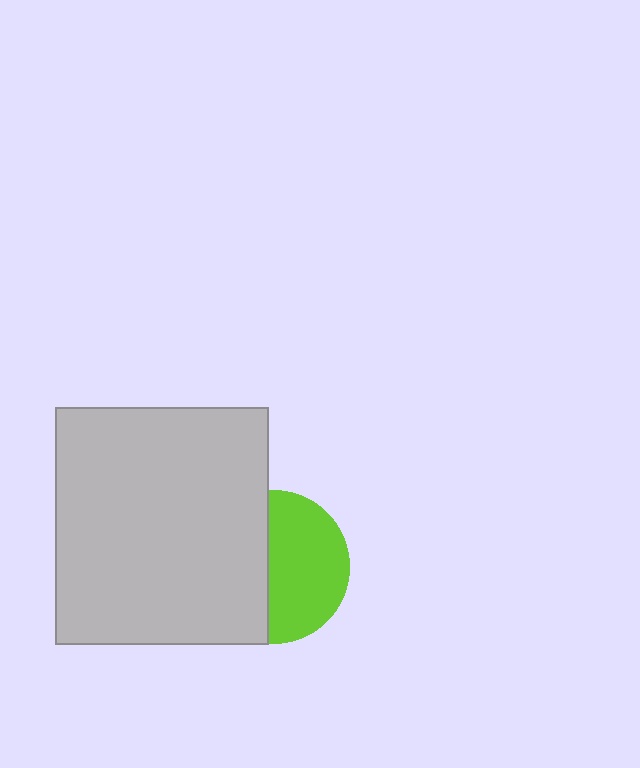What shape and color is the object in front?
The object in front is a light gray rectangle.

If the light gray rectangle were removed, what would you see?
You would see the complete lime circle.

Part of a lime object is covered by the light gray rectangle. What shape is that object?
It is a circle.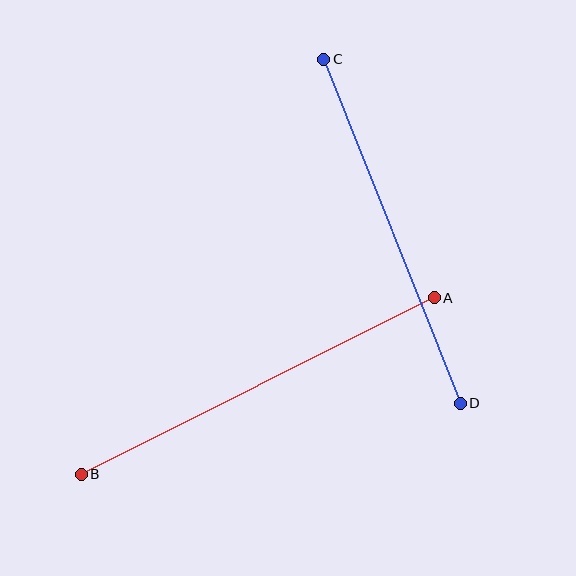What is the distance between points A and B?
The distance is approximately 395 pixels.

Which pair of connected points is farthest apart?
Points A and B are farthest apart.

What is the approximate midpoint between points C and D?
The midpoint is at approximately (392, 231) pixels.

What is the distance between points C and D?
The distance is approximately 370 pixels.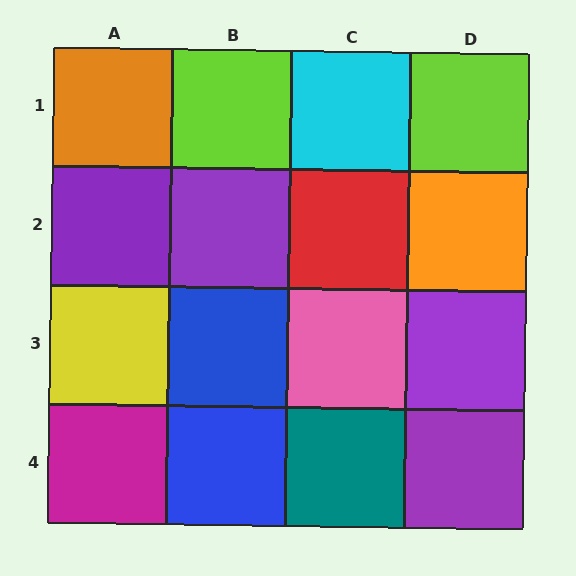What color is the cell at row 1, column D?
Lime.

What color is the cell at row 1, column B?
Lime.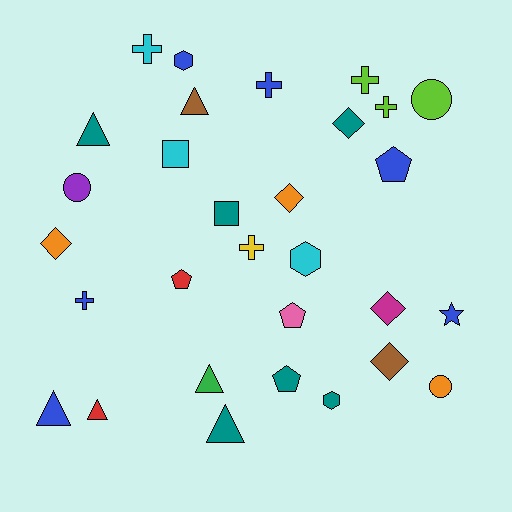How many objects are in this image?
There are 30 objects.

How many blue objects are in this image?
There are 6 blue objects.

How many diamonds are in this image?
There are 5 diamonds.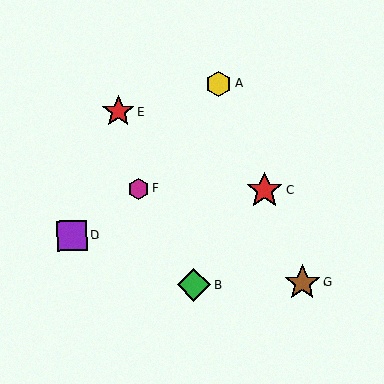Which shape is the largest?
The red star (labeled C) is the largest.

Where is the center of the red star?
The center of the red star is at (118, 112).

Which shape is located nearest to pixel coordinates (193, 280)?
The green diamond (labeled B) at (194, 285) is nearest to that location.